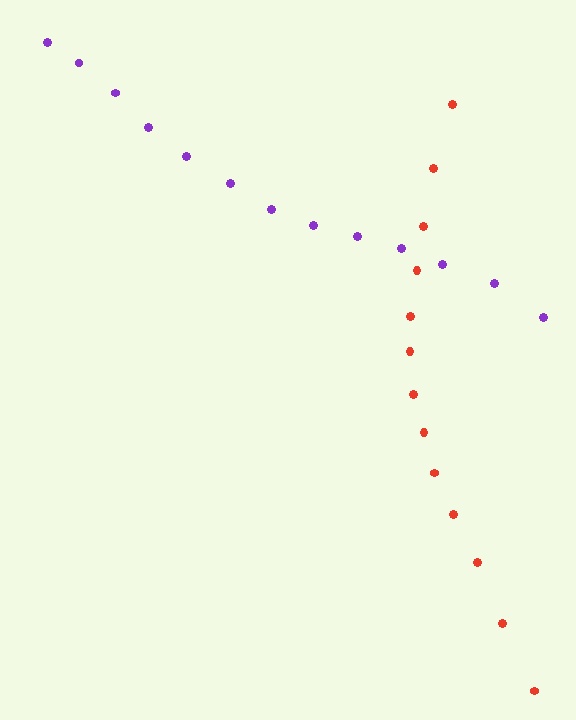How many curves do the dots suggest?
There are 2 distinct paths.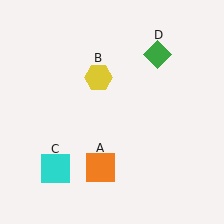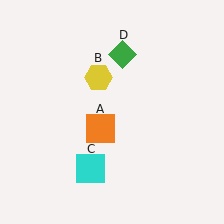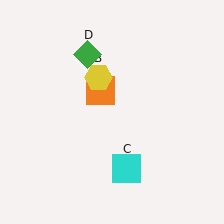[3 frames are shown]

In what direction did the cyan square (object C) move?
The cyan square (object C) moved right.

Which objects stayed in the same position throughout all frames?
Yellow hexagon (object B) remained stationary.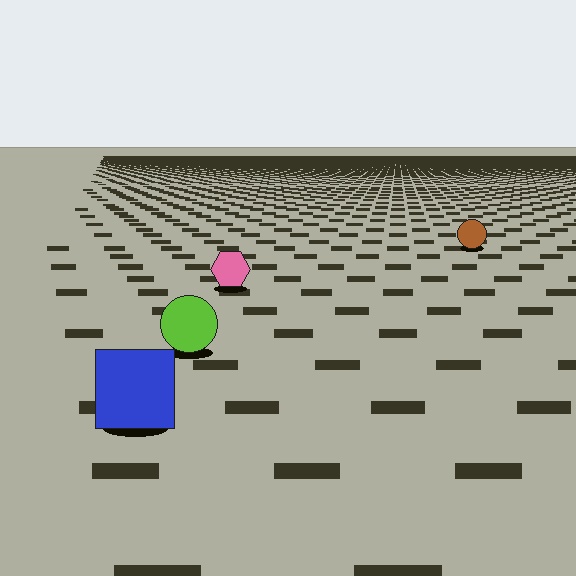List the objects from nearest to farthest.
From nearest to farthest: the blue square, the lime circle, the pink hexagon, the brown circle.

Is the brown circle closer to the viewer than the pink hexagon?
No. The pink hexagon is closer — you can tell from the texture gradient: the ground texture is coarser near it.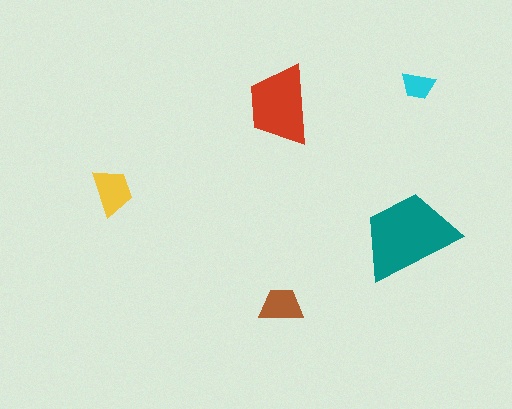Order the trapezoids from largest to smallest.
the teal one, the red one, the yellow one, the brown one, the cyan one.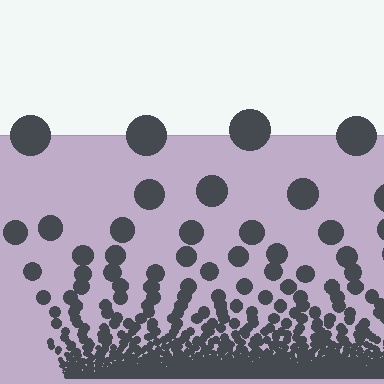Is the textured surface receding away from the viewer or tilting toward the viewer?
The surface appears to tilt toward the viewer. Texture elements get larger and sparser toward the top.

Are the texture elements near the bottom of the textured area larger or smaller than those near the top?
Smaller. The gradient is inverted — elements near the bottom are smaller and denser.